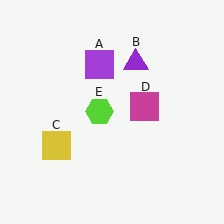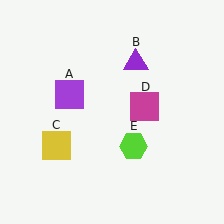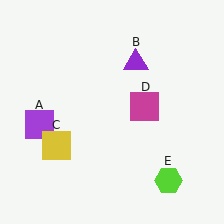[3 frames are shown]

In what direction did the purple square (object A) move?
The purple square (object A) moved down and to the left.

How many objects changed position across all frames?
2 objects changed position: purple square (object A), lime hexagon (object E).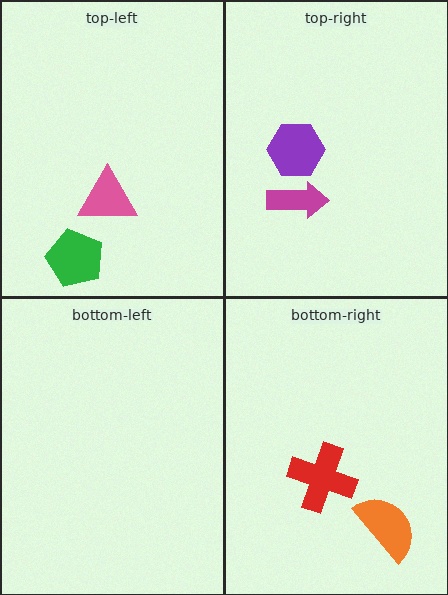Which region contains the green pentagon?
The top-left region.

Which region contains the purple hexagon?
The top-right region.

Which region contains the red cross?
The bottom-right region.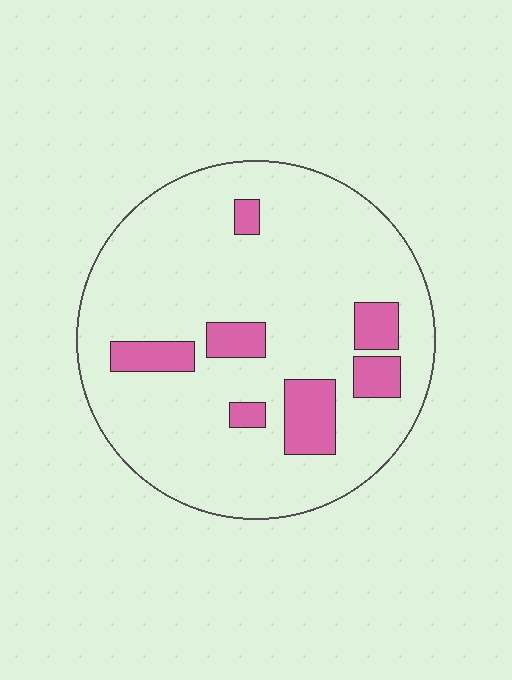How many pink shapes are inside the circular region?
7.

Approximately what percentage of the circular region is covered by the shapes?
Approximately 15%.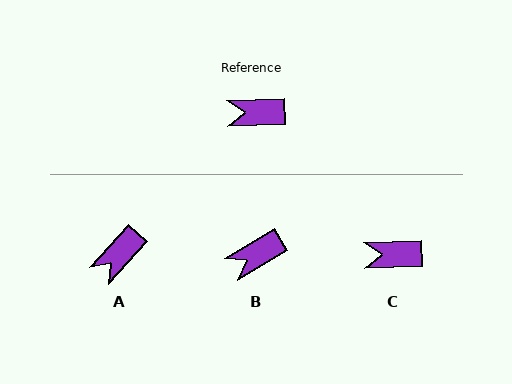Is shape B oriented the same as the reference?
No, it is off by about 28 degrees.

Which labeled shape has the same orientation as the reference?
C.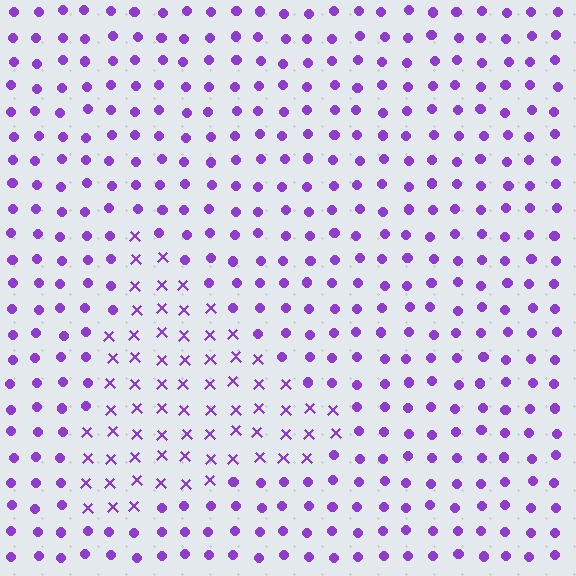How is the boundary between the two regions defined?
The boundary is defined by a change in element shape: X marks inside vs. circles outside. All elements share the same color and spacing.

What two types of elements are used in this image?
The image uses X marks inside the triangle region and circles outside it.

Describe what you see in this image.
The image is filled with small purple elements arranged in a uniform grid. A triangle-shaped region contains X marks, while the surrounding area contains circles. The boundary is defined purely by the change in element shape.